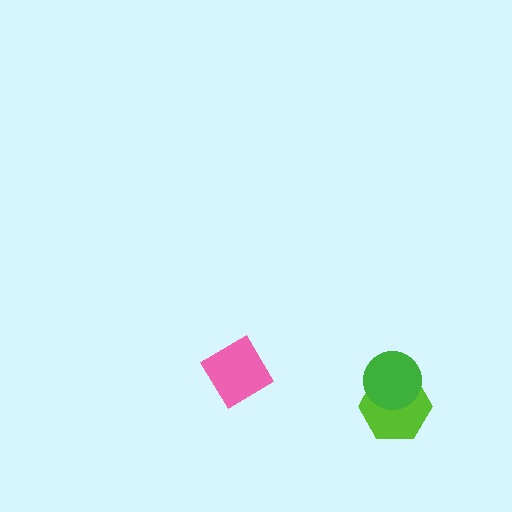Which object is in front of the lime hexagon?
The green circle is in front of the lime hexagon.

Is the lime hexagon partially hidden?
Yes, it is partially covered by another shape.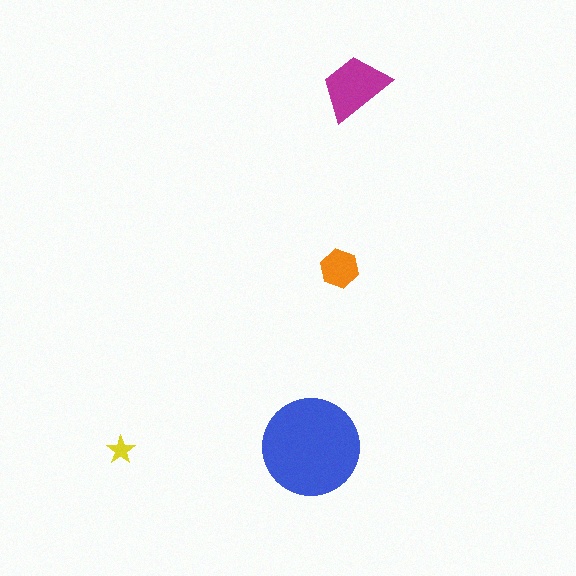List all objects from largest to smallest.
The blue circle, the magenta trapezoid, the orange hexagon, the yellow star.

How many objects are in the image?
There are 4 objects in the image.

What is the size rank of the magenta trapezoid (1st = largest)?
2nd.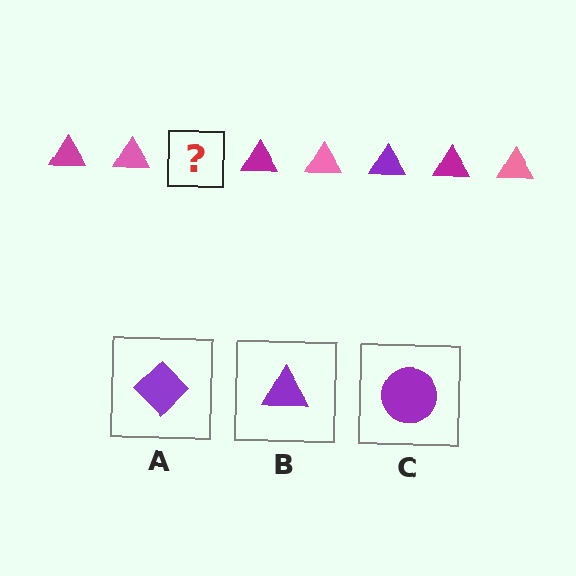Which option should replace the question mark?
Option B.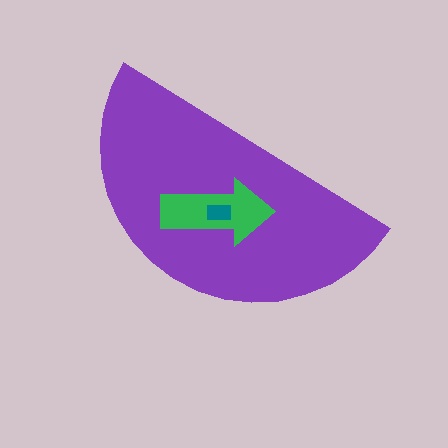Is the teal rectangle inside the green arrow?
Yes.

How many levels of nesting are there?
3.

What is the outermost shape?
The purple semicircle.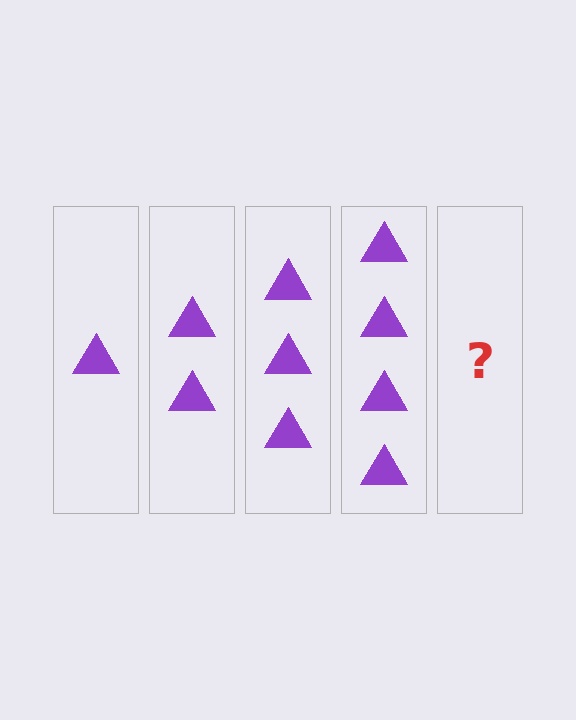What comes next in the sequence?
The next element should be 5 triangles.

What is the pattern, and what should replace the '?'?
The pattern is that each step adds one more triangle. The '?' should be 5 triangles.